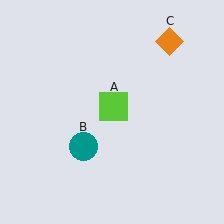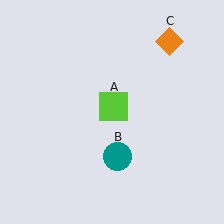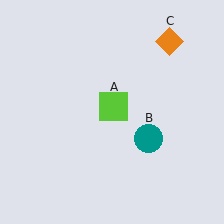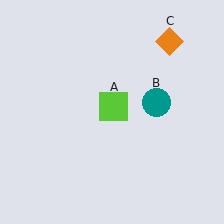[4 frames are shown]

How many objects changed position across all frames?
1 object changed position: teal circle (object B).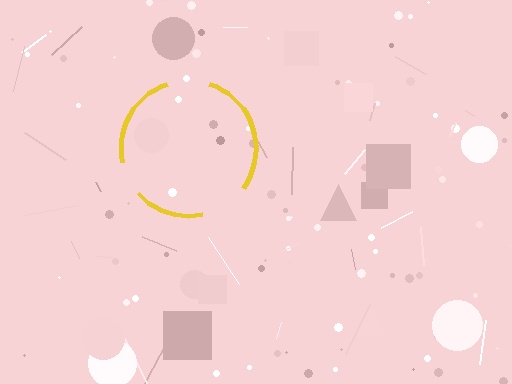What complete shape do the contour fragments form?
The contour fragments form a circle.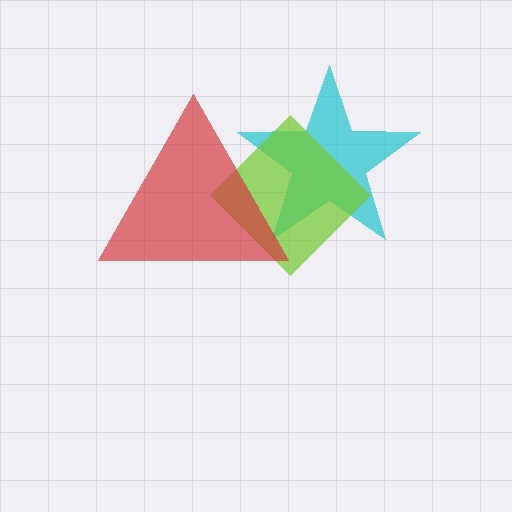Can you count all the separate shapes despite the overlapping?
Yes, there are 3 separate shapes.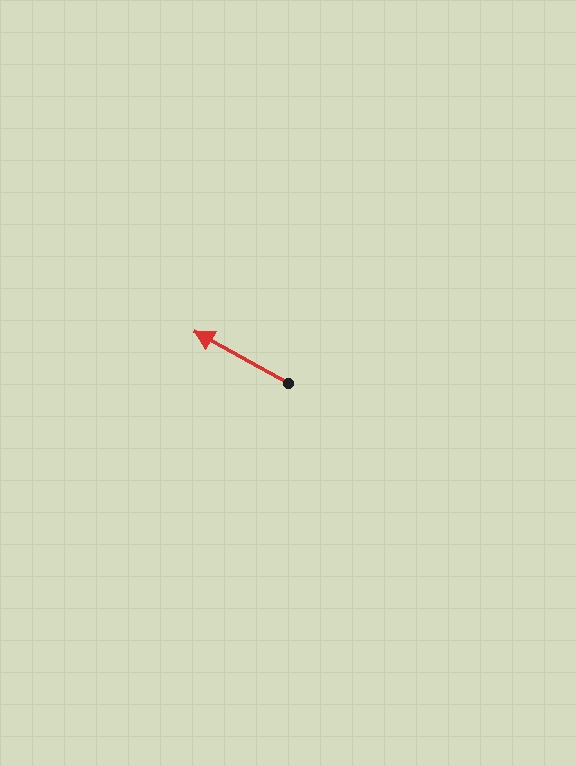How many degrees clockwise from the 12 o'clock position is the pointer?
Approximately 299 degrees.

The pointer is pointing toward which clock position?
Roughly 10 o'clock.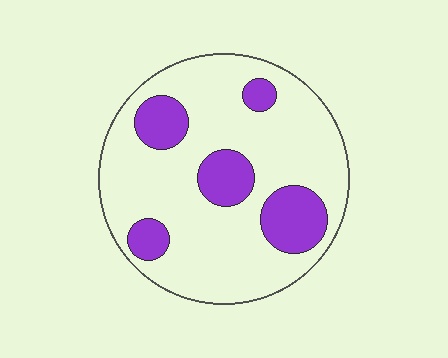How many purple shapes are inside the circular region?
5.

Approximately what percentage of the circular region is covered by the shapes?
Approximately 20%.